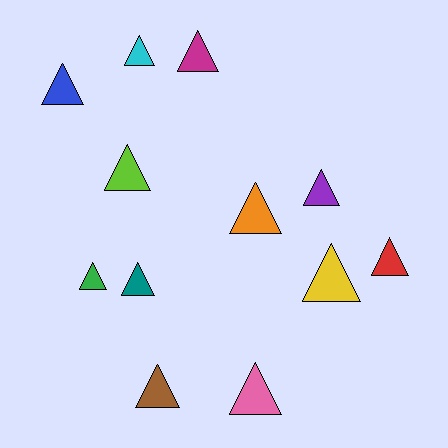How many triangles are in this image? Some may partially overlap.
There are 12 triangles.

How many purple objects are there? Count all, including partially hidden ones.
There is 1 purple object.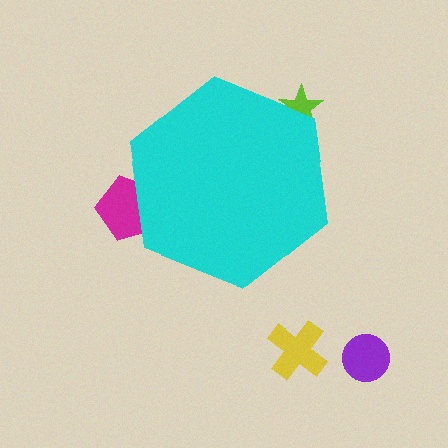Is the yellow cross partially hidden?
No, the yellow cross is fully visible.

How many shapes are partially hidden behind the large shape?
2 shapes are partially hidden.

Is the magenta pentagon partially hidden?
Yes, the magenta pentagon is partially hidden behind the cyan hexagon.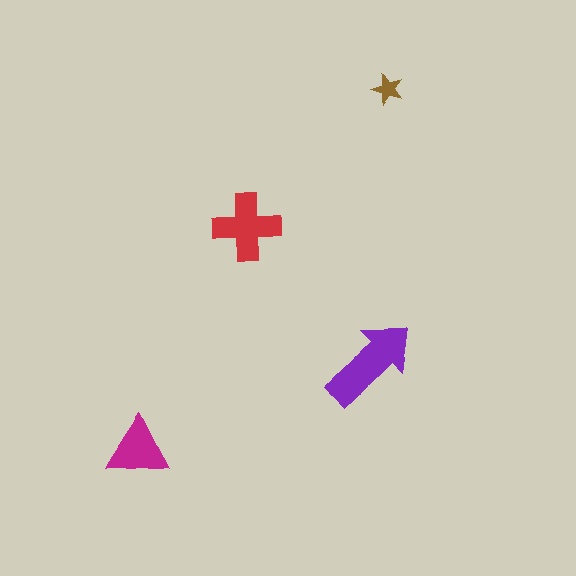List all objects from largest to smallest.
The purple arrow, the red cross, the magenta triangle, the brown star.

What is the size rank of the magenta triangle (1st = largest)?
3rd.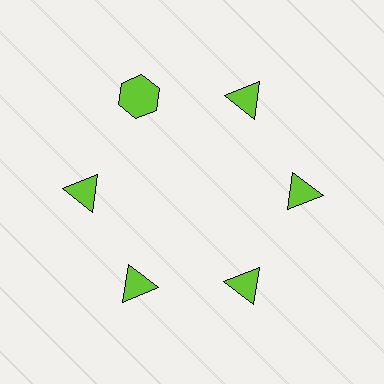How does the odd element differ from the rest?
It has a different shape: hexagon instead of triangle.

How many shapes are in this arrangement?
There are 6 shapes arranged in a ring pattern.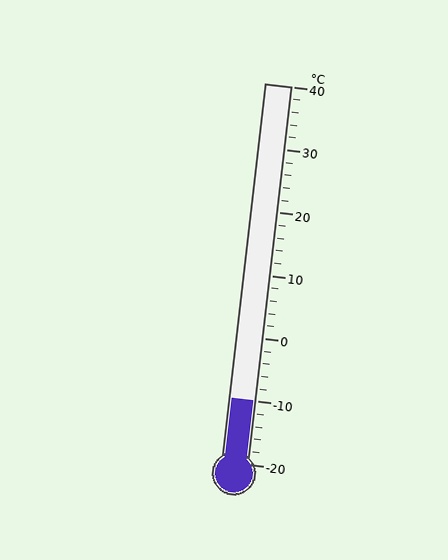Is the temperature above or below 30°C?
The temperature is below 30°C.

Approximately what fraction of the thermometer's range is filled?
The thermometer is filled to approximately 15% of its range.